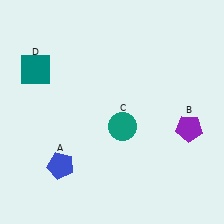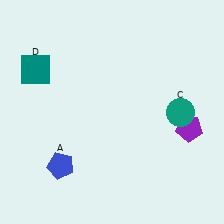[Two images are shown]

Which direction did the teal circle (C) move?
The teal circle (C) moved right.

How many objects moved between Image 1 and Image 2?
1 object moved between the two images.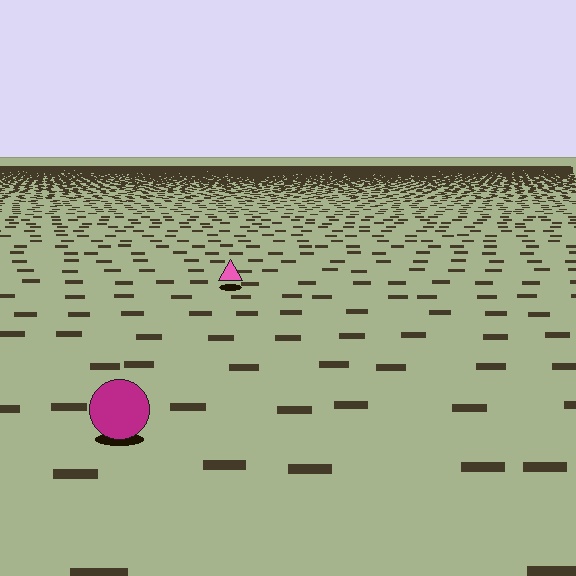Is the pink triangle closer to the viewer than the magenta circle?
No. The magenta circle is closer — you can tell from the texture gradient: the ground texture is coarser near it.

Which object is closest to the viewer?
The magenta circle is closest. The texture marks near it are larger and more spread out.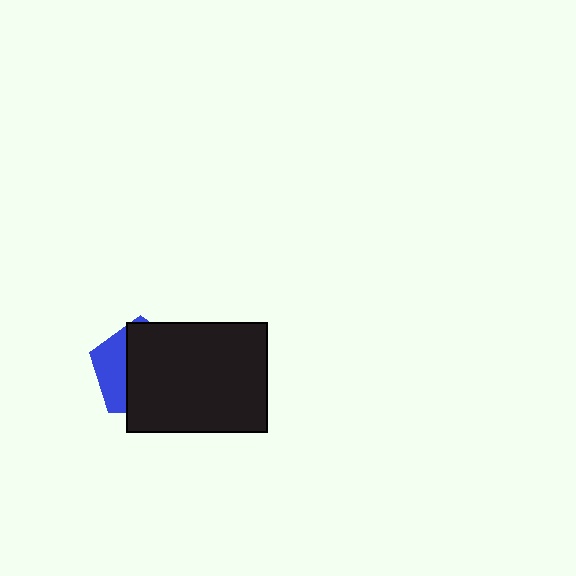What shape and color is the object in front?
The object in front is a black rectangle.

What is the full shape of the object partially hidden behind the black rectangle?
The partially hidden object is a blue pentagon.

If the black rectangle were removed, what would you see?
You would see the complete blue pentagon.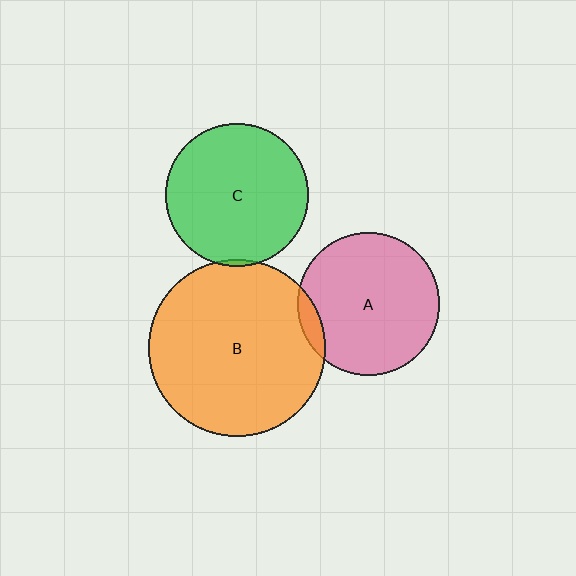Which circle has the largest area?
Circle B (orange).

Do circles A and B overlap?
Yes.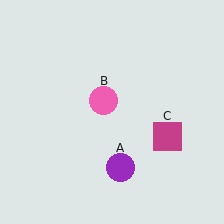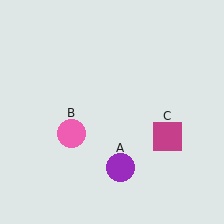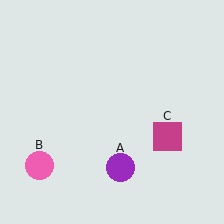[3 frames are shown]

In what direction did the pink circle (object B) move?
The pink circle (object B) moved down and to the left.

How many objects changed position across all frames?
1 object changed position: pink circle (object B).